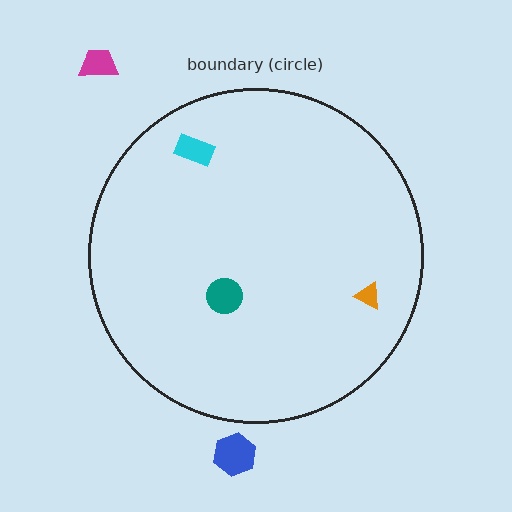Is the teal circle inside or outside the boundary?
Inside.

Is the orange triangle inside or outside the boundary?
Inside.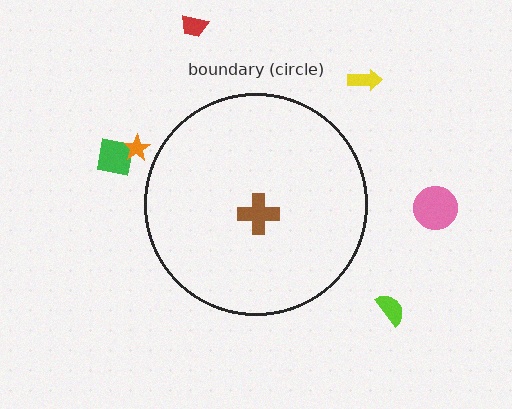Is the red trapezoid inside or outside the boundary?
Outside.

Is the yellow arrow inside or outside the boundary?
Outside.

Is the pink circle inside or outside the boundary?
Outside.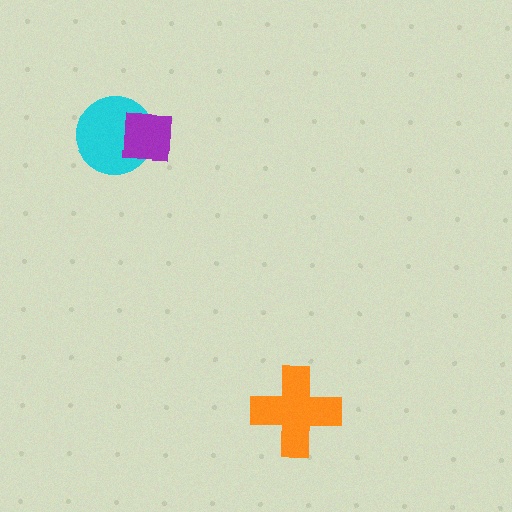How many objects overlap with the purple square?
1 object overlaps with the purple square.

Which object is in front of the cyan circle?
The purple square is in front of the cyan circle.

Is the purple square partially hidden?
No, no other shape covers it.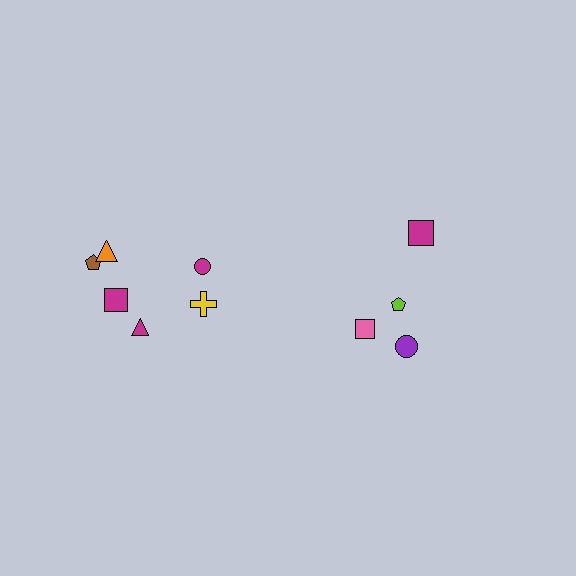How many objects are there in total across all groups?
There are 10 objects.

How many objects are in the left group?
There are 6 objects.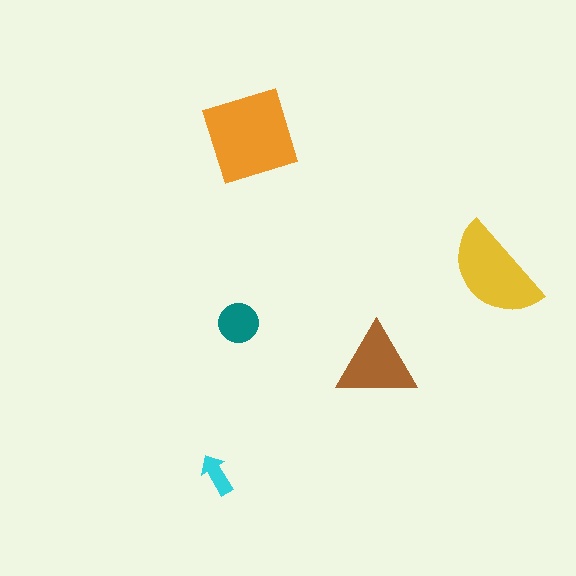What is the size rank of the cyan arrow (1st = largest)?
5th.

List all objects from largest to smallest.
The orange square, the yellow semicircle, the brown triangle, the teal circle, the cyan arrow.